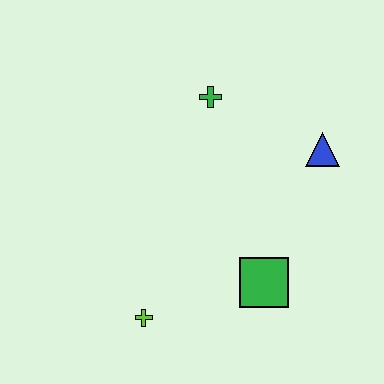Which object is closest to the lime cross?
The green square is closest to the lime cross.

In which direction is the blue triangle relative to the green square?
The blue triangle is above the green square.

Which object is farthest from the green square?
The green cross is farthest from the green square.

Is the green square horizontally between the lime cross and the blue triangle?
Yes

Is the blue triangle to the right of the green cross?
Yes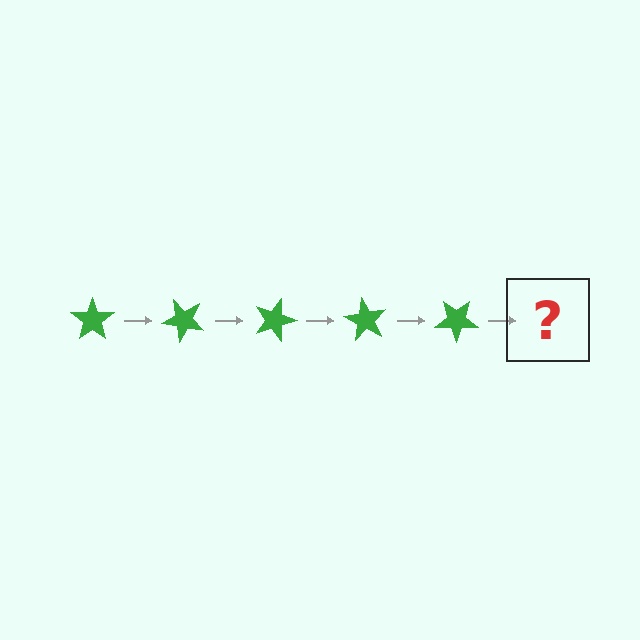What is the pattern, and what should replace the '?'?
The pattern is that the star rotates 45 degrees each step. The '?' should be a green star rotated 225 degrees.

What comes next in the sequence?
The next element should be a green star rotated 225 degrees.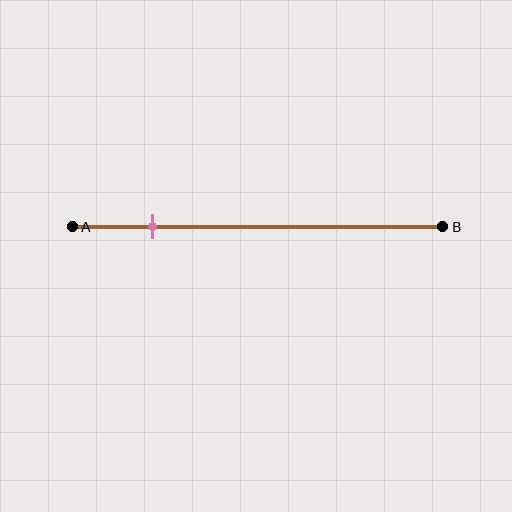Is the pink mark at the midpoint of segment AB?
No, the mark is at about 20% from A, not at the 50% midpoint.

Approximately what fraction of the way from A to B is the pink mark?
The pink mark is approximately 20% of the way from A to B.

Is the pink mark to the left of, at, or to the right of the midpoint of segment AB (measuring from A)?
The pink mark is to the left of the midpoint of segment AB.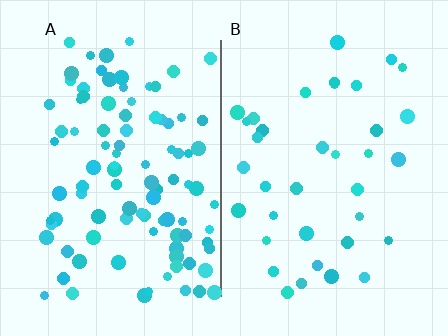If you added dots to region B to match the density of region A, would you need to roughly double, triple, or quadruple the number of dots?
Approximately triple.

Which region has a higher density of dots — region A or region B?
A (the left).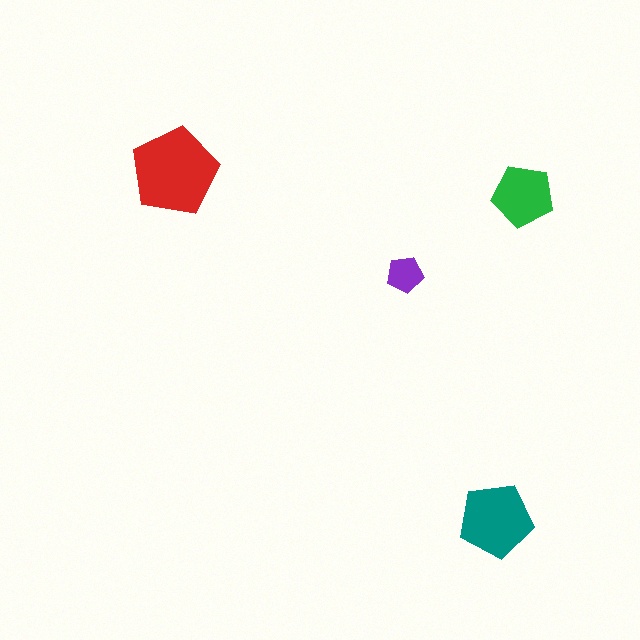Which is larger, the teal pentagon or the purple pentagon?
The teal one.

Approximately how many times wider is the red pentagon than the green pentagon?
About 1.5 times wider.